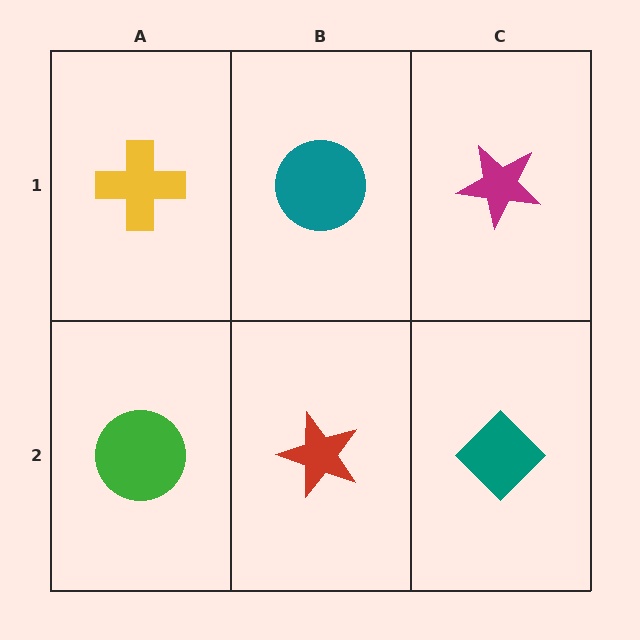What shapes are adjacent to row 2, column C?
A magenta star (row 1, column C), a red star (row 2, column B).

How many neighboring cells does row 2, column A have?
2.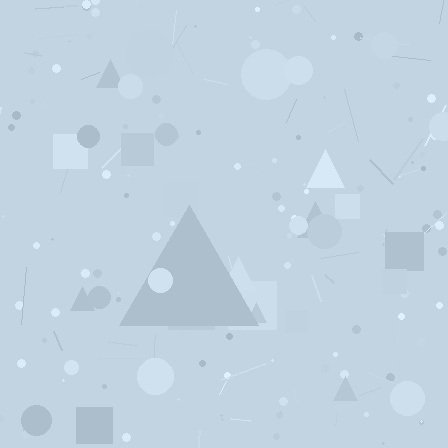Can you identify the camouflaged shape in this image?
The camouflaged shape is a triangle.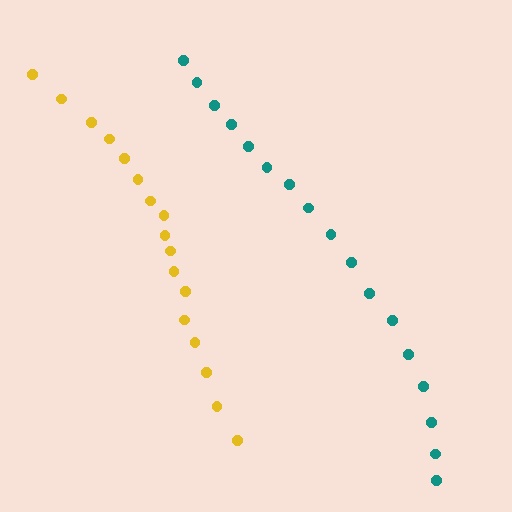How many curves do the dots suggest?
There are 2 distinct paths.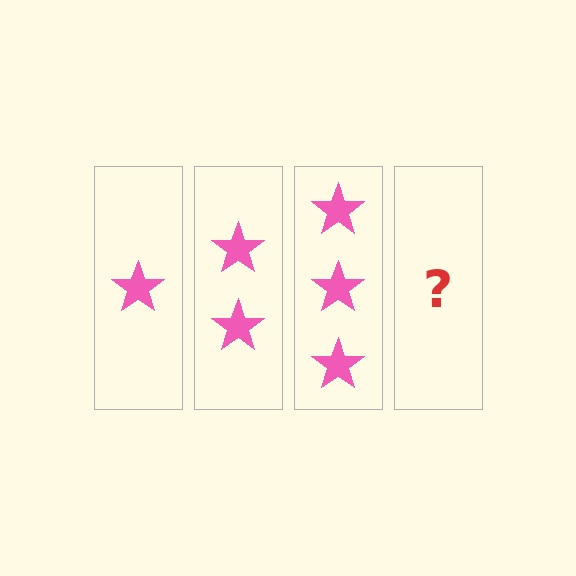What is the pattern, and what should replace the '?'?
The pattern is that each step adds one more star. The '?' should be 4 stars.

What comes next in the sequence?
The next element should be 4 stars.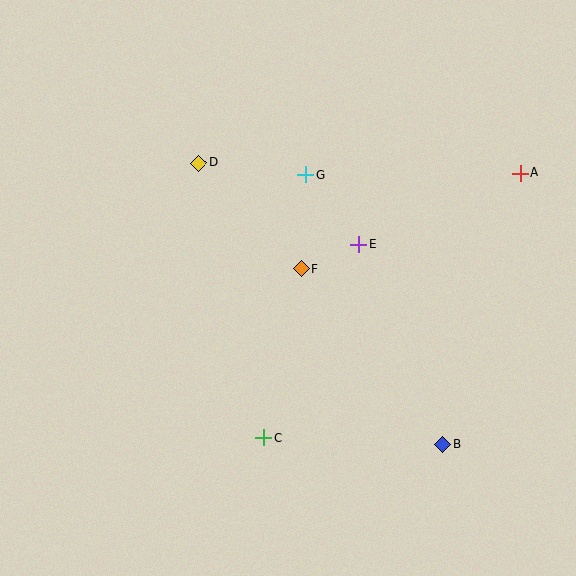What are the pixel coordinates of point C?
Point C is at (263, 438).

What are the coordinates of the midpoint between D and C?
The midpoint between D and C is at (231, 301).